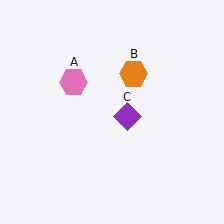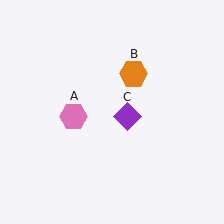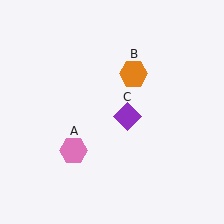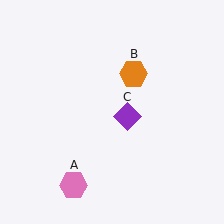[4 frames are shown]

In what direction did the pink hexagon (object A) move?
The pink hexagon (object A) moved down.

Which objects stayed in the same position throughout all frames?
Orange hexagon (object B) and purple diamond (object C) remained stationary.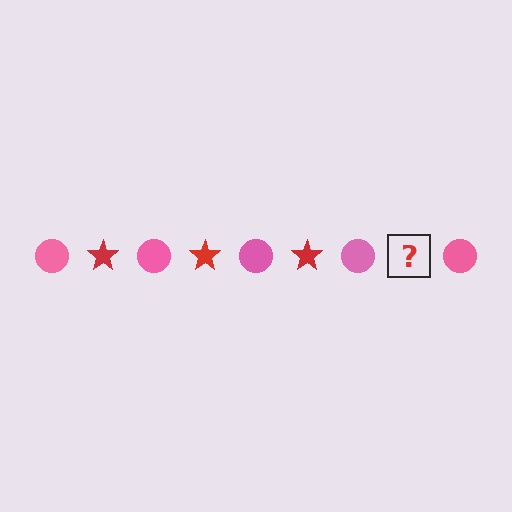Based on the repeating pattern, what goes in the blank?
The blank should be a red star.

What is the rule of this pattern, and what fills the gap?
The rule is that the pattern alternates between pink circle and red star. The gap should be filled with a red star.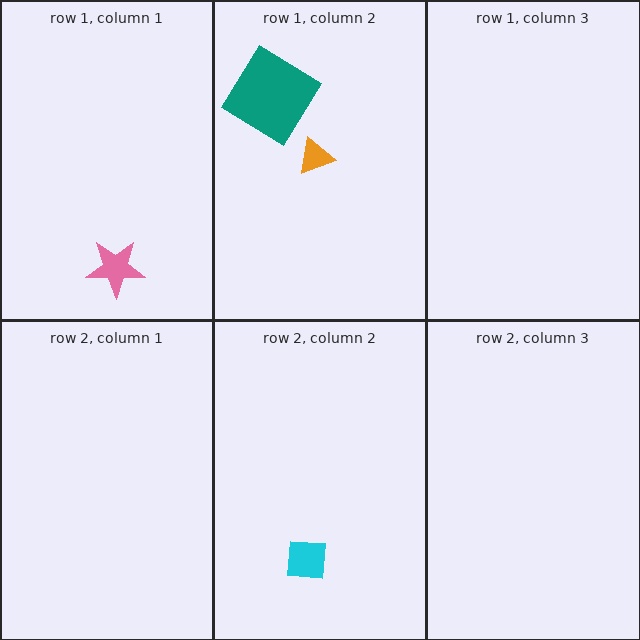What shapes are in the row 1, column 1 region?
The pink star.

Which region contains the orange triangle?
The row 1, column 2 region.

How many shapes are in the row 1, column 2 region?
2.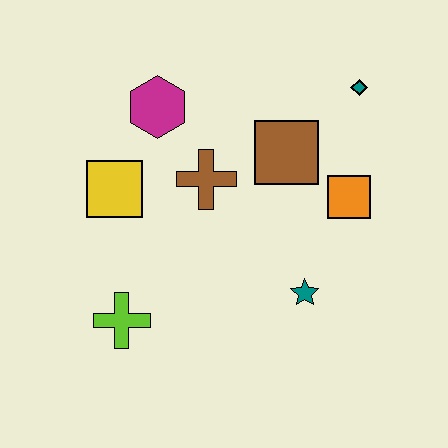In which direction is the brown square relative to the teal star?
The brown square is above the teal star.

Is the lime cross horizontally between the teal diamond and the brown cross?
No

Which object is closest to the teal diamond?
The brown square is closest to the teal diamond.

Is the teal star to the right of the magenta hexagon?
Yes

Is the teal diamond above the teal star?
Yes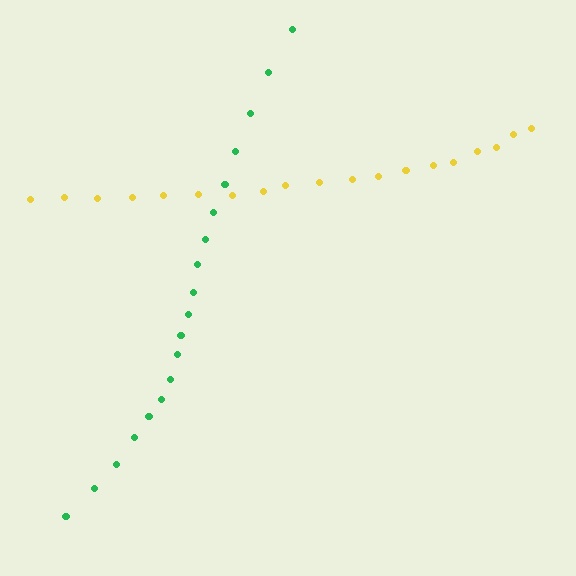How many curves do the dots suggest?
There are 2 distinct paths.